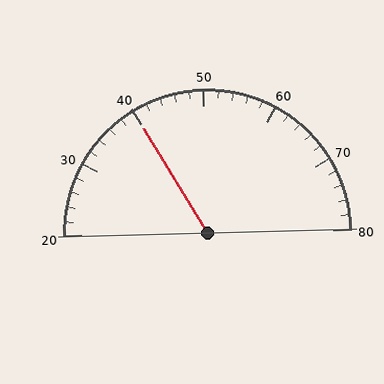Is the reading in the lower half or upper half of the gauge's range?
The reading is in the lower half of the range (20 to 80).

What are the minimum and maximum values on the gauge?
The gauge ranges from 20 to 80.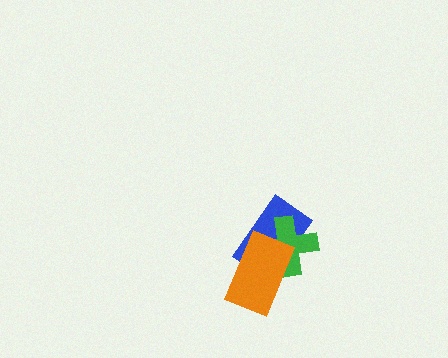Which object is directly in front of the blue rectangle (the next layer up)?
The green cross is directly in front of the blue rectangle.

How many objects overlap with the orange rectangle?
2 objects overlap with the orange rectangle.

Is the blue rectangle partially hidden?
Yes, it is partially covered by another shape.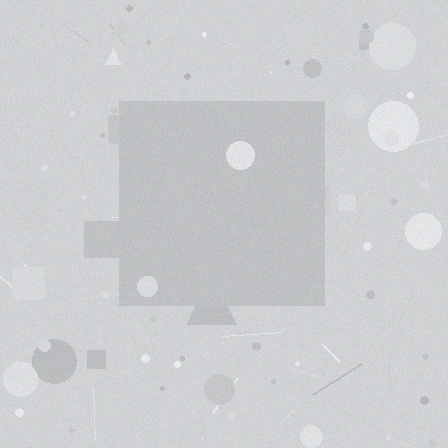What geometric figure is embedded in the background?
A square is embedded in the background.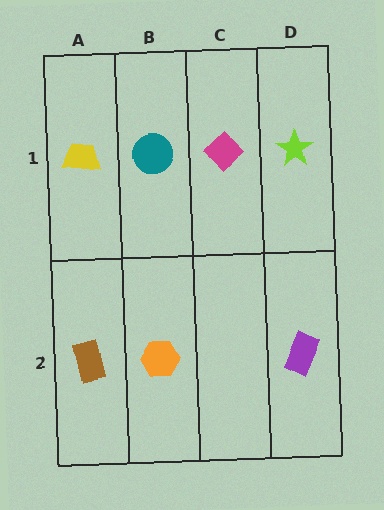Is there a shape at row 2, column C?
No, that cell is empty.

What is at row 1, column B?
A teal circle.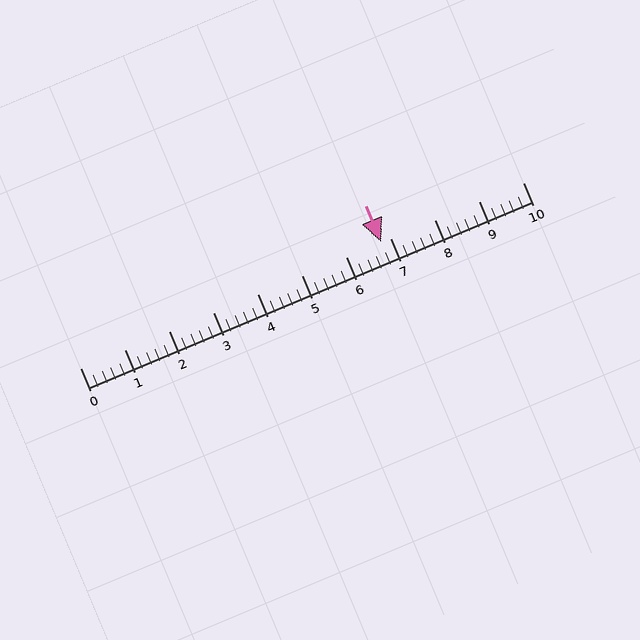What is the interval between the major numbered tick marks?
The major tick marks are spaced 1 units apart.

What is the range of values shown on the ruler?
The ruler shows values from 0 to 10.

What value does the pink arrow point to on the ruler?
The pink arrow points to approximately 6.8.